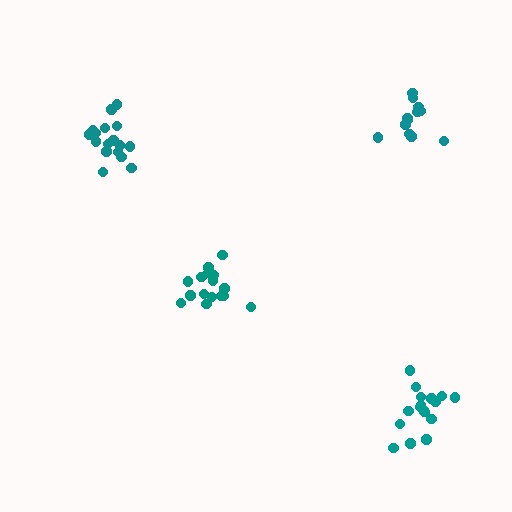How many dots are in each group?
Group 1: 16 dots, Group 2: 12 dots, Group 3: 17 dots, Group 4: 18 dots (63 total).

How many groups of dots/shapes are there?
There are 4 groups.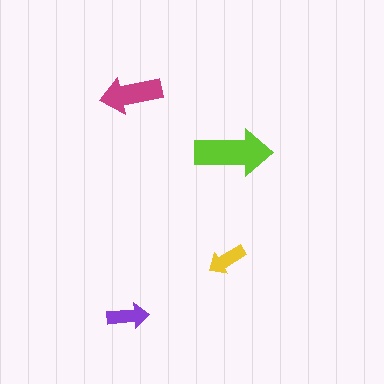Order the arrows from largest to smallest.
the lime one, the magenta one, the purple one, the yellow one.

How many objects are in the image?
There are 4 objects in the image.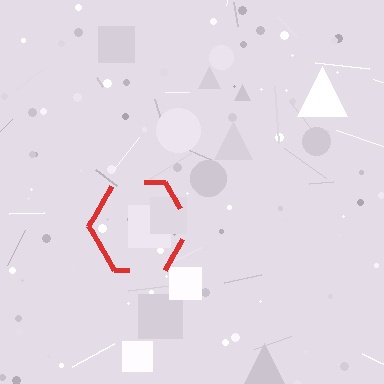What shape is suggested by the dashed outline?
The dashed outline suggests a hexagon.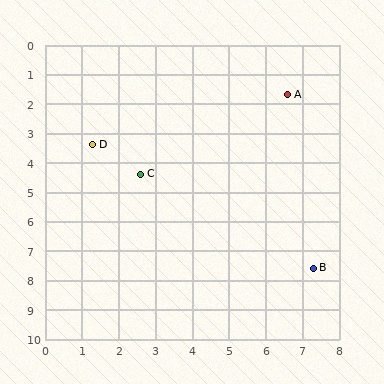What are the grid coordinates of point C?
Point C is at approximately (2.6, 4.4).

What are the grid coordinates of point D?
Point D is at approximately (1.3, 3.4).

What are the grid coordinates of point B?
Point B is at approximately (7.3, 7.6).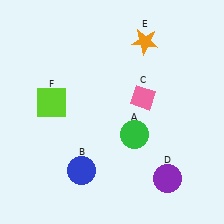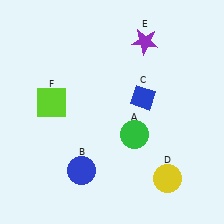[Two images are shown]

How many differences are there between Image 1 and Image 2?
There are 3 differences between the two images.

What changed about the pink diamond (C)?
In Image 1, C is pink. In Image 2, it changed to blue.